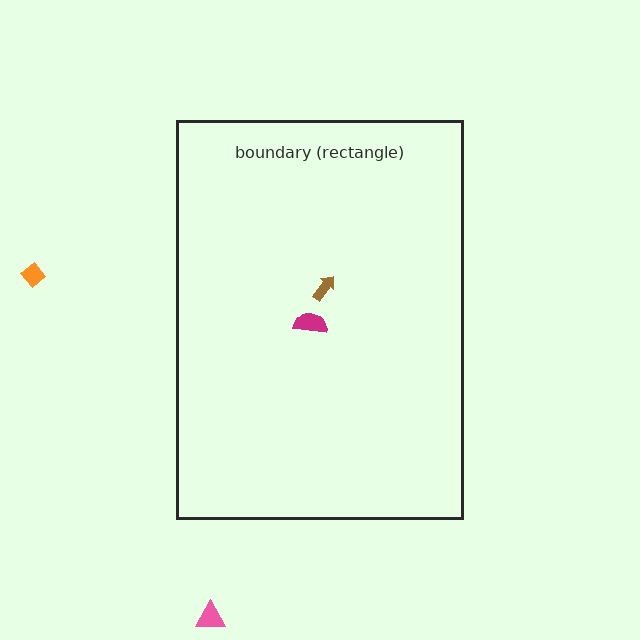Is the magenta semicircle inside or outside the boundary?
Inside.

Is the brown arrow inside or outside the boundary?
Inside.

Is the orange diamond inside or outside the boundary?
Outside.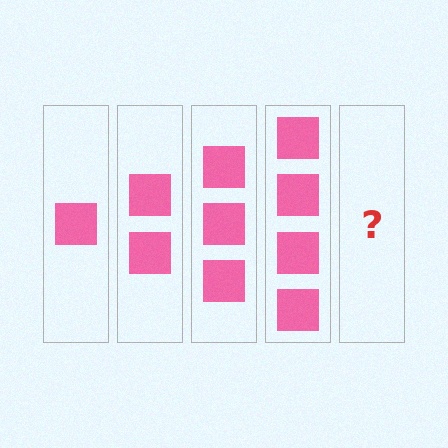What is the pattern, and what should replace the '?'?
The pattern is that each step adds one more square. The '?' should be 5 squares.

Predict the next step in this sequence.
The next step is 5 squares.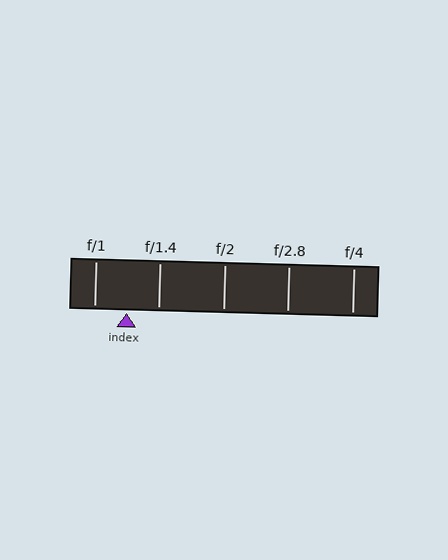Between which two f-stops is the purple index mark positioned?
The index mark is between f/1 and f/1.4.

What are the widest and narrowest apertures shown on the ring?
The widest aperture shown is f/1 and the narrowest is f/4.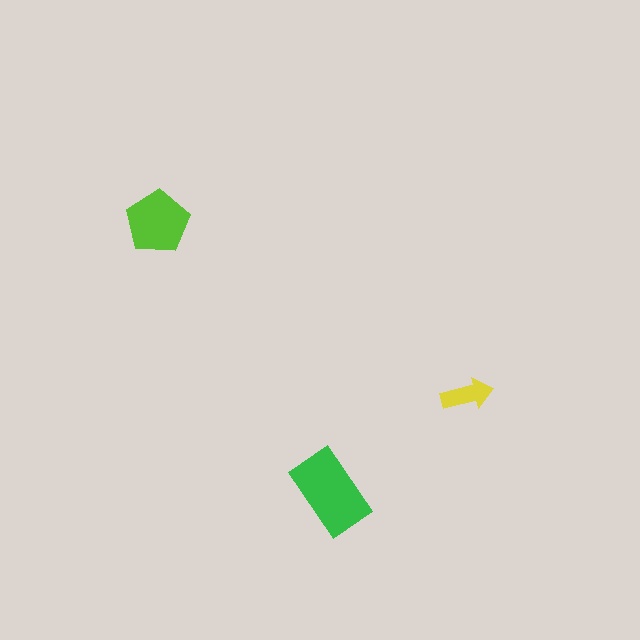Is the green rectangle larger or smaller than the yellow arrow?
Larger.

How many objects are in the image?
There are 3 objects in the image.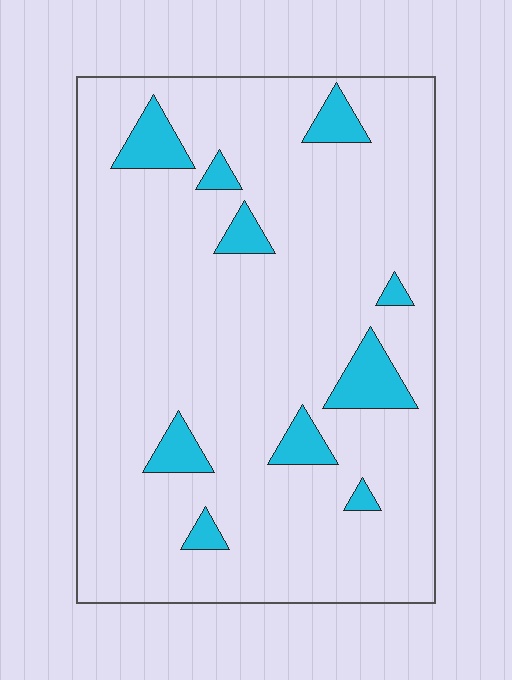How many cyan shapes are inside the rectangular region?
10.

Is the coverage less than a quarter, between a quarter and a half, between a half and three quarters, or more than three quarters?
Less than a quarter.